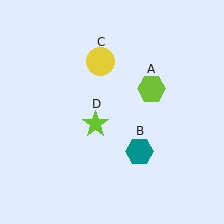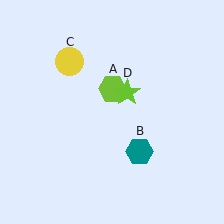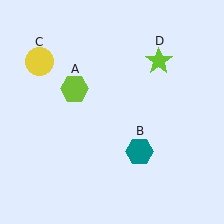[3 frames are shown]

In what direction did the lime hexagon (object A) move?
The lime hexagon (object A) moved left.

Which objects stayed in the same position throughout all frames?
Teal hexagon (object B) remained stationary.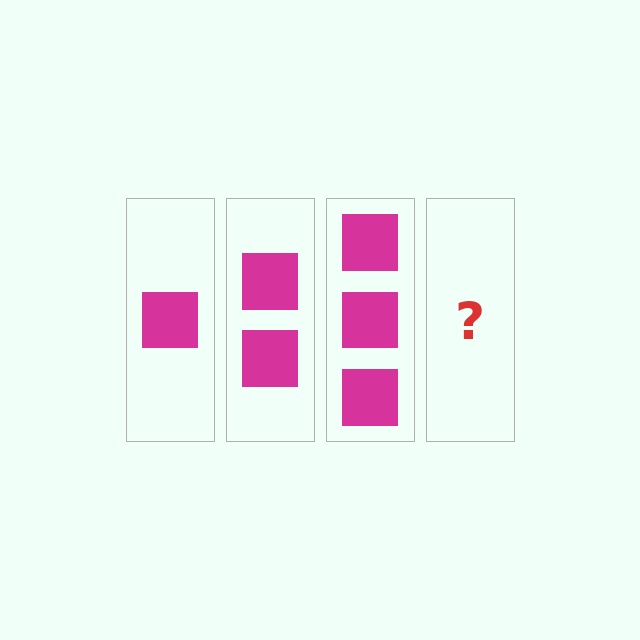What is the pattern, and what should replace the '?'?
The pattern is that each step adds one more square. The '?' should be 4 squares.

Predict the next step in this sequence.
The next step is 4 squares.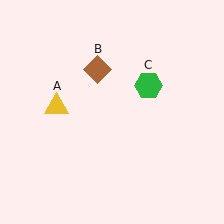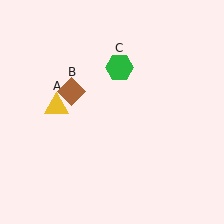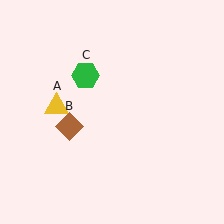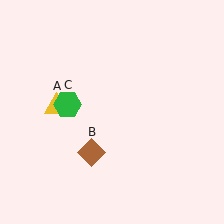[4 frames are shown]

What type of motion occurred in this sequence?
The brown diamond (object B), green hexagon (object C) rotated counterclockwise around the center of the scene.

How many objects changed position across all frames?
2 objects changed position: brown diamond (object B), green hexagon (object C).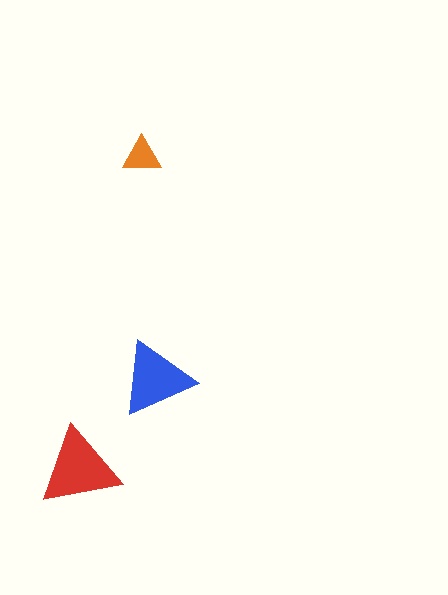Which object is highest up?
The orange triangle is topmost.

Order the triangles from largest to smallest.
the red one, the blue one, the orange one.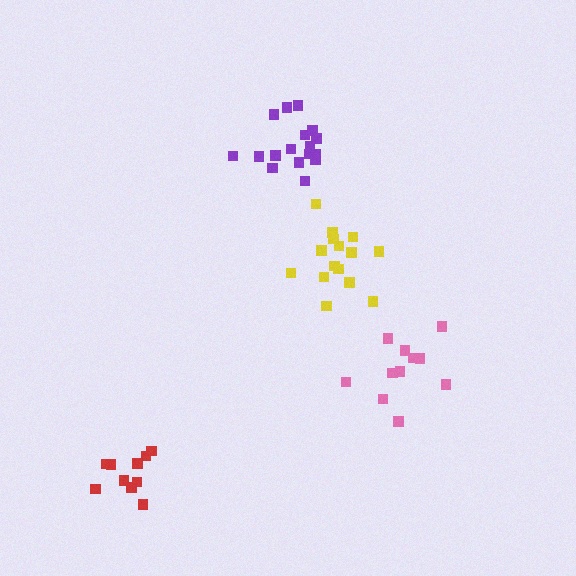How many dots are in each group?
Group 1: 11 dots, Group 2: 15 dots, Group 3: 17 dots, Group 4: 11 dots (54 total).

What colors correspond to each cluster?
The clusters are colored: red, yellow, purple, pink.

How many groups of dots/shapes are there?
There are 4 groups.